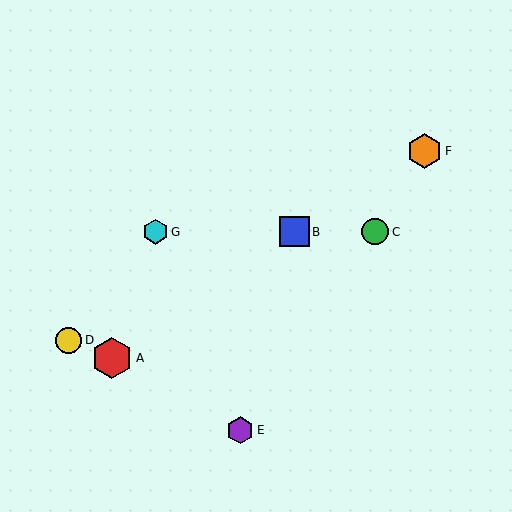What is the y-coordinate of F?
Object F is at y≈151.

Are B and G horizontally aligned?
Yes, both are at y≈232.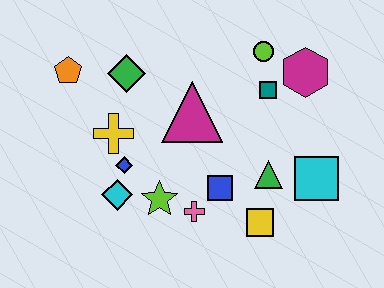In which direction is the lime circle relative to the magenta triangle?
The lime circle is to the right of the magenta triangle.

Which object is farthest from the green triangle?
The orange pentagon is farthest from the green triangle.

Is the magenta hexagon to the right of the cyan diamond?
Yes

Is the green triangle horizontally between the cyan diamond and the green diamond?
No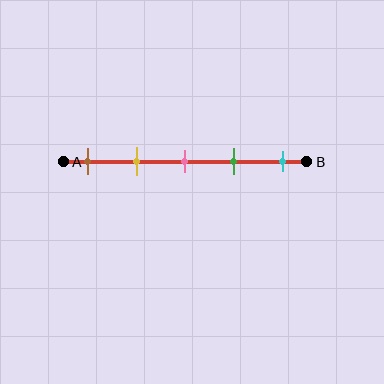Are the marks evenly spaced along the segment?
Yes, the marks are approximately evenly spaced.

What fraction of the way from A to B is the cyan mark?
The cyan mark is approximately 90% (0.9) of the way from A to B.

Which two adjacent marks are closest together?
The pink and green marks are the closest adjacent pair.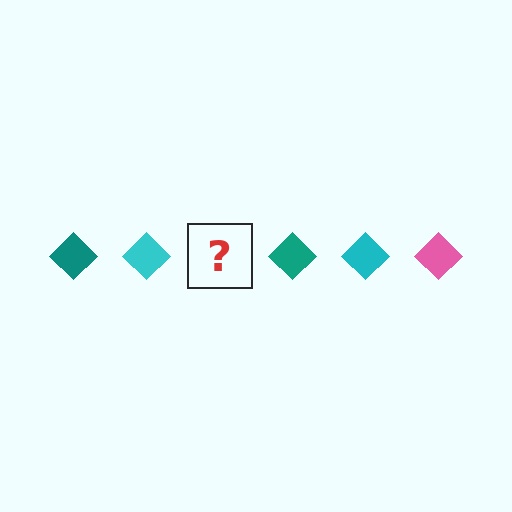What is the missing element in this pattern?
The missing element is a pink diamond.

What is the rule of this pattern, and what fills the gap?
The rule is that the pattern cycles through teal, cyan, pink diamonds. The gap should be filled with a pink diamond.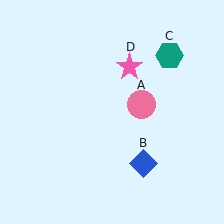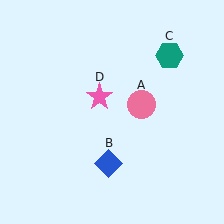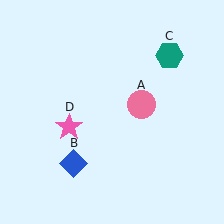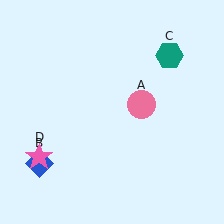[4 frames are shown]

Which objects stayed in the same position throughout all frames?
Pink circle (object A) and teal hexagon (object C) remained stationary.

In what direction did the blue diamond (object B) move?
The blue diamond (object B) moved left.